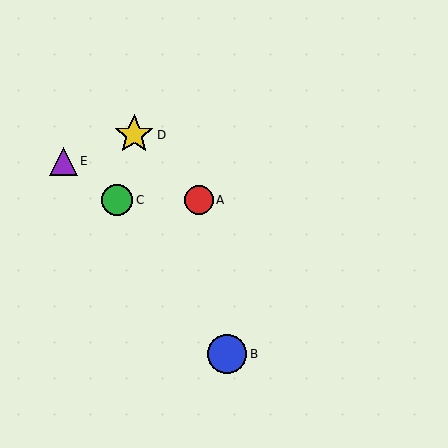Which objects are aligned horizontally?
Objects A, C are aligned horizontally.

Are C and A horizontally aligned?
Yes, both are at y≈200.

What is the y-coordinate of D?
Object D is at y≈135.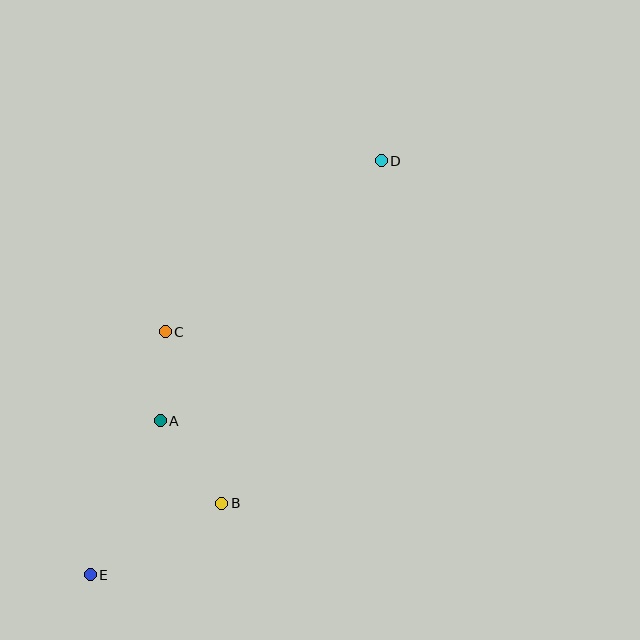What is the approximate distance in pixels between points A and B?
The distance between A and B is approximately 103 pixels.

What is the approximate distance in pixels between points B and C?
The distance between B and C is approximately 180 pixels.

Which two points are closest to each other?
Points A and C are closest to each other.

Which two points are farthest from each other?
Points D and E are farthest from each other.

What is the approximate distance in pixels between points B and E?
The distance between B and E is approximately 150 pixels.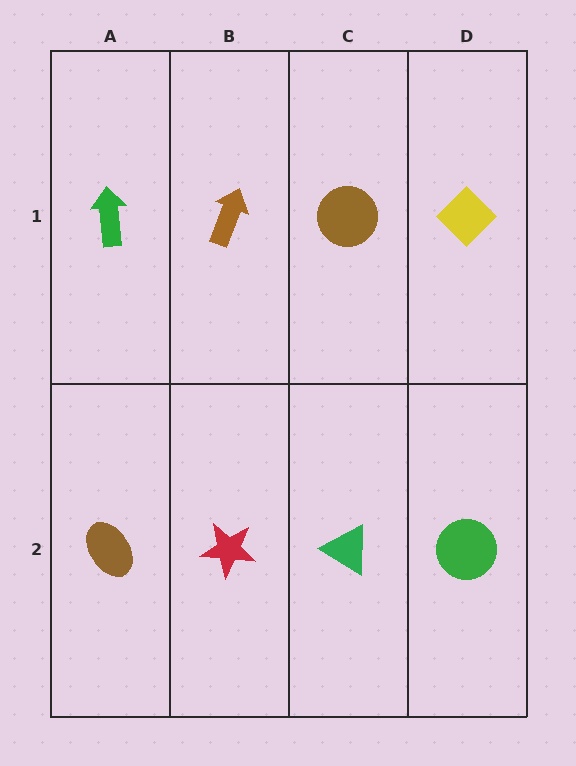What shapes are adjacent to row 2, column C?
A brown circle (row 1, column C), a red star (row 2, column B), a green circle (row 2, column D).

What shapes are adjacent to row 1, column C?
A green triangle (row 2, column C), a brown arrow (row 1, column B), a yellow diamond (row 1, column D).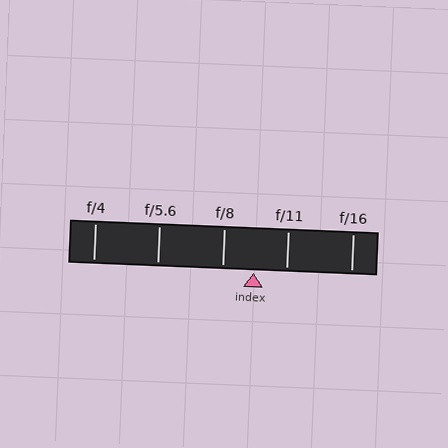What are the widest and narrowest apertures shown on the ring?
The widest aperture shown is f/4 and the narrowest is f/16.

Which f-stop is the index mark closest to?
The index mark is closest to f/8.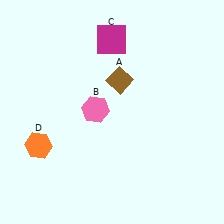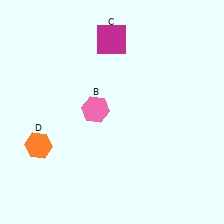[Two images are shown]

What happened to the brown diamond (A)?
The brown diamond (A) was removed in Image 2. It was in the top-right area of Image 1.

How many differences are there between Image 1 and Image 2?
There is 1 difference between the two images.